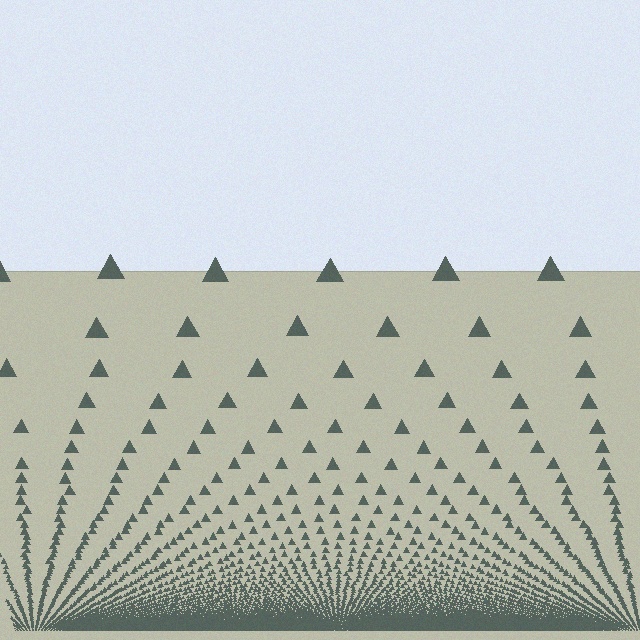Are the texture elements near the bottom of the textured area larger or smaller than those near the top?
Smaller. The gradient is inverted — elements near the bottom are smaller and denser.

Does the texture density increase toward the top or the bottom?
Density increases toward the bottom.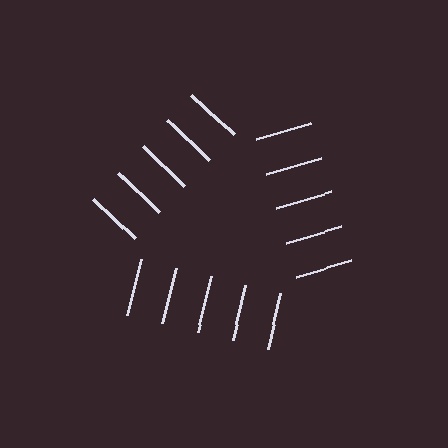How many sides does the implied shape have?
3 sides — the line-ends trace a triangle.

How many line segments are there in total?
15 — 5 along each of the 3 edges.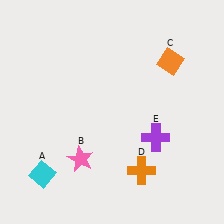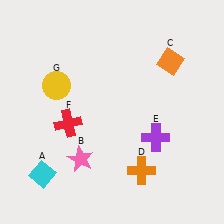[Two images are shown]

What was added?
A red cross (F), a yellow circle (G) were added in Image 2.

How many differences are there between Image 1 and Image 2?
There are 2 differences between the two images.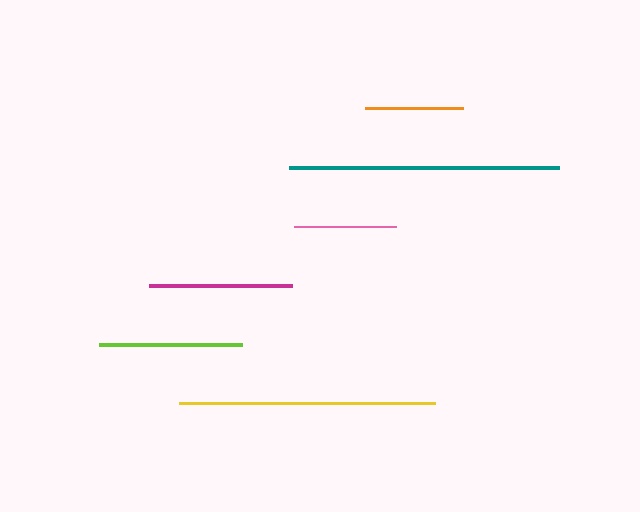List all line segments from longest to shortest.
From longest to shortest: teal, yellow, lime, magenta, pink, orange.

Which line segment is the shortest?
The orange line is the shortest at approximately 98 pixels.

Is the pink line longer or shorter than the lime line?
The lime line is longer than the pink line.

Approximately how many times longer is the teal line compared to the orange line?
The teal line is approximately 2.8 times the length of the orange line.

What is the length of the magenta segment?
The magenta segment is approximately 143 pixels long.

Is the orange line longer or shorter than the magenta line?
The magenta line is longer than the orange line.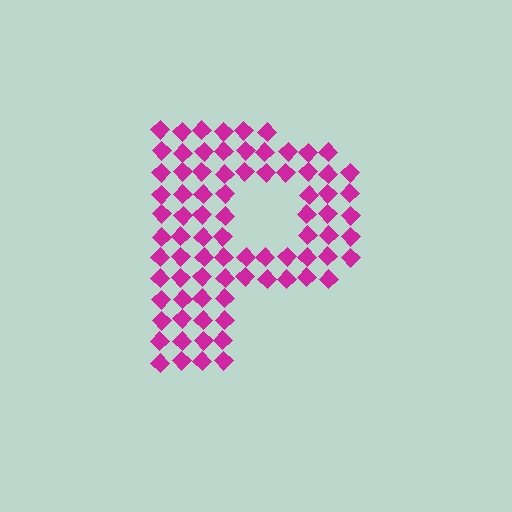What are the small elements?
The small elements are diamonds.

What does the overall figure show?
The overall figure shows the letter P.